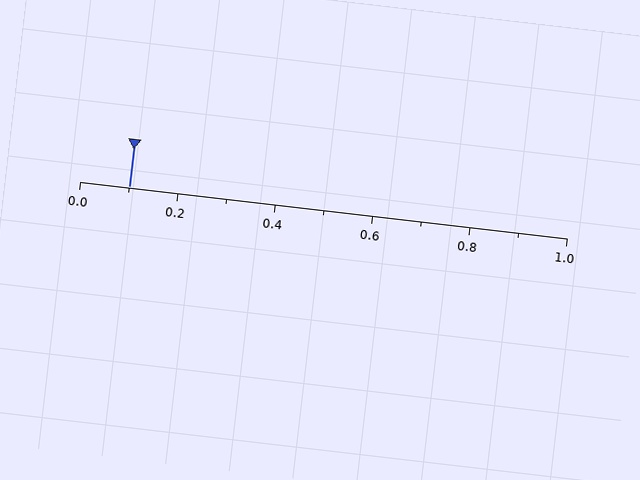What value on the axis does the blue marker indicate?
The marker indicates approximately 0.1.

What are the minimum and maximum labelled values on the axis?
The axis runs from 0.0 to 1.0.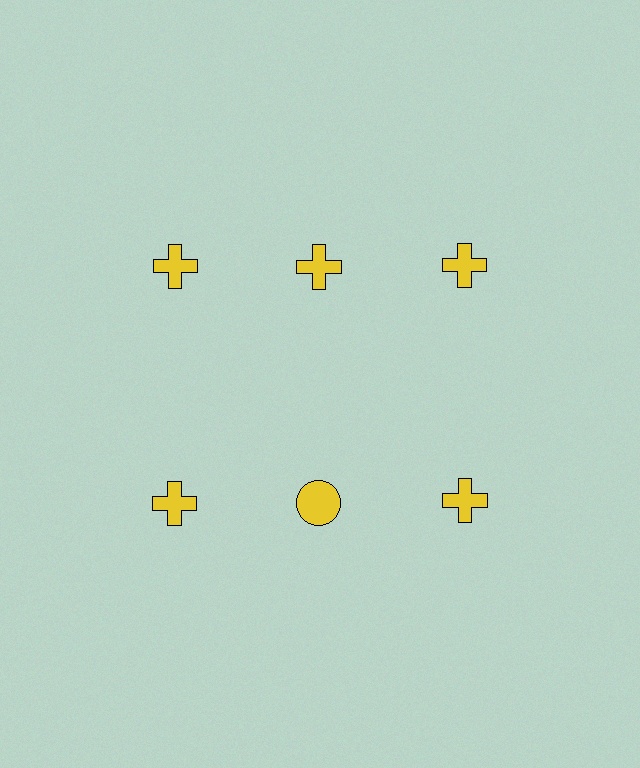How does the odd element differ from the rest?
It has a different shape: circle instead of cross.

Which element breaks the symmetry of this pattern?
The yellow circle in the second row, second from left column breaks the symmetry. All other shapes are yellow crosses.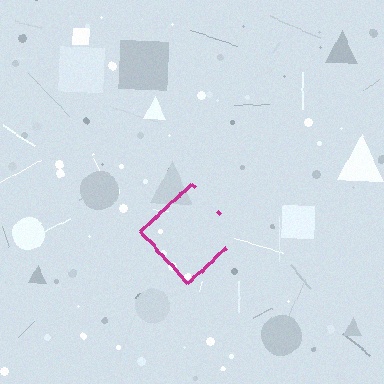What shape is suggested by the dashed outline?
The dashed outline suggests a diamond.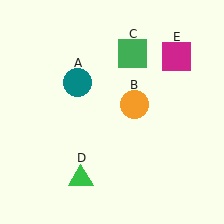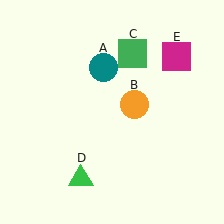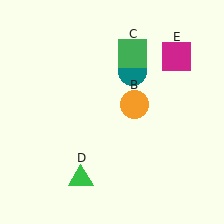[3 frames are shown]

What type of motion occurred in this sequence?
The teal circle (object A) rotated clockwise around the center of the scene.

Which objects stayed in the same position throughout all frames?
Orange circle (object B) and green square (object C) and green triangle (object D) and magenta square (object E) remained stationary.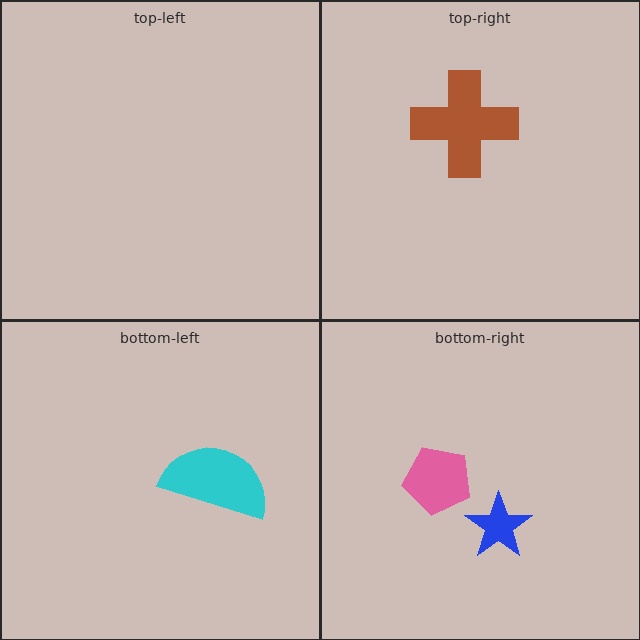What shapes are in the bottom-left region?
The cyan semicircle.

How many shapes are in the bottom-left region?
1.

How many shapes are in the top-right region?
1.